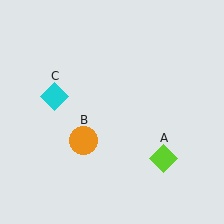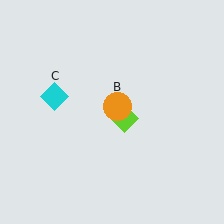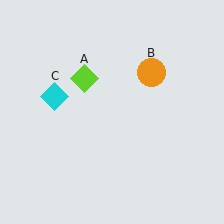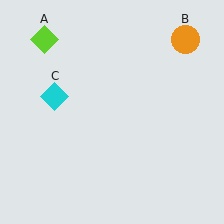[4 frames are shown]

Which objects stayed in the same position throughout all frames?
Cyan diamond (object C) remained stationary.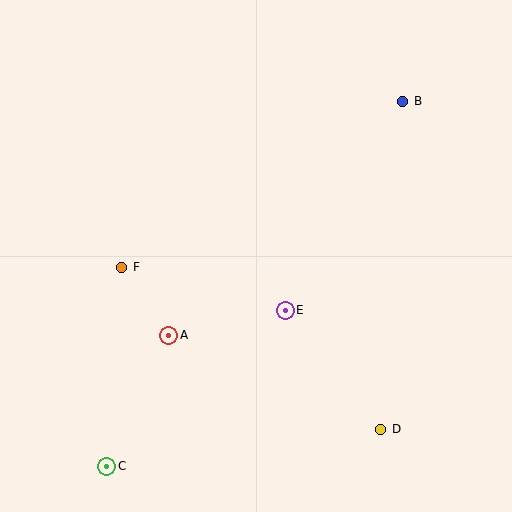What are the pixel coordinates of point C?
Point C is at (107, 466).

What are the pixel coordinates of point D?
Point D is at (381, 429).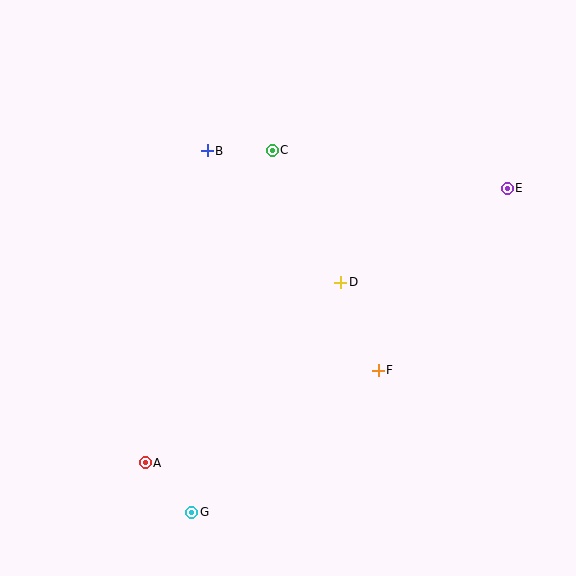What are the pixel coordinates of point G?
Point G is at (192, 512).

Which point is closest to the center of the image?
Point D at (341, 282) is closest to the center.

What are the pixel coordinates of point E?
Point E is at (507, 188).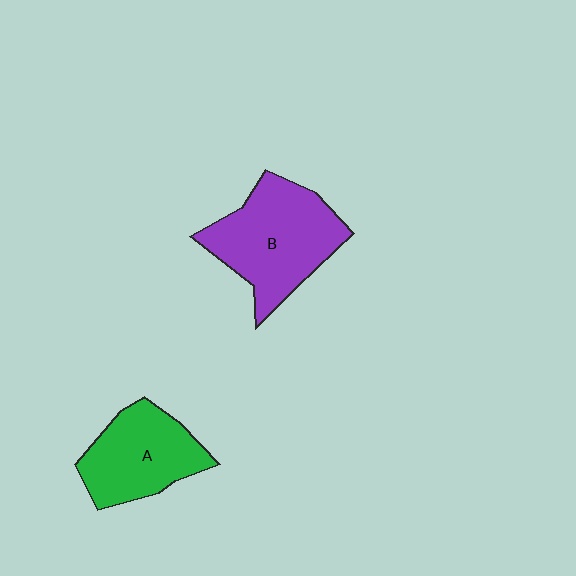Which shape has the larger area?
Shape B (purple).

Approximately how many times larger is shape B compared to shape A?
Approximately 1.3 times.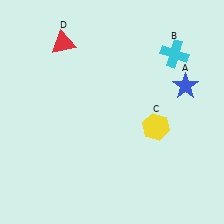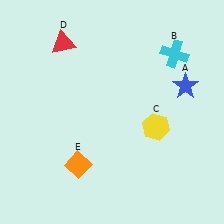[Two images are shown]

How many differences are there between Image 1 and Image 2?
There is 1 difference between the two images.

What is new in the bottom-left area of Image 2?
An orange diamond (E) was added in the bottom-left area of Image 2.